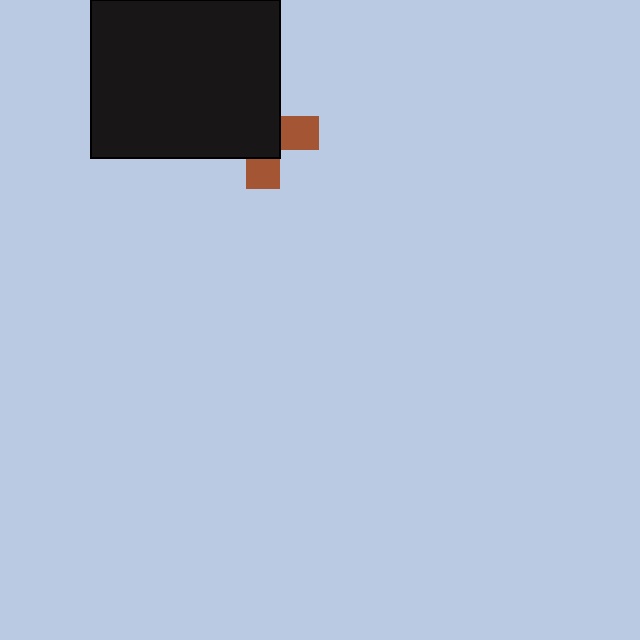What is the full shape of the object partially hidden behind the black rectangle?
The partially hidden object is a brown cross.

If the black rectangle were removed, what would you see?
You would see the complete brown cross.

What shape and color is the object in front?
The object in front is a black rectangle.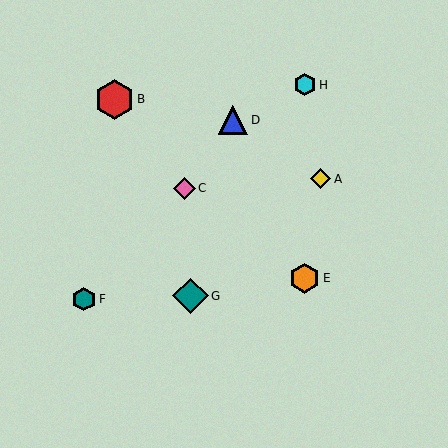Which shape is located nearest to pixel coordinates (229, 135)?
The blue triangle (labeled D) at (233, 120) is nearest to that location.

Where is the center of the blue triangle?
The center of the blue triangle is at (233, 120).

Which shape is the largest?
The red hexagon (labeled B) is the largest.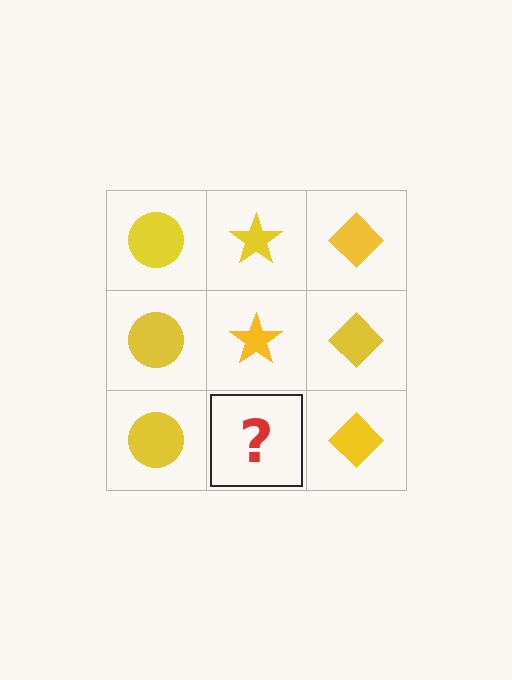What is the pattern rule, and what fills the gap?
The rule is that each column has a consistent shape. The gap should be filled with a yellow star.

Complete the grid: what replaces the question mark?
The question mark should be replaced with a yellow star.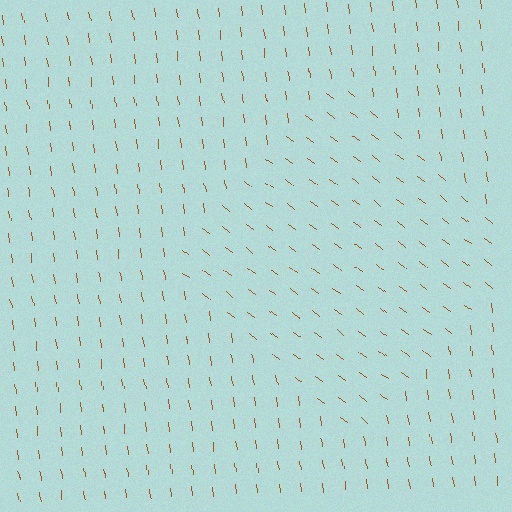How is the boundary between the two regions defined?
The boundary is defined purely by a change in line orientation (approximately 45 degrees difference). All lines are the same color and thickness.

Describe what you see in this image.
The image is filled with small brown line segments. A diamond region in the image has lines oriented differently from the surrounding lines, creating a visible texture boundary.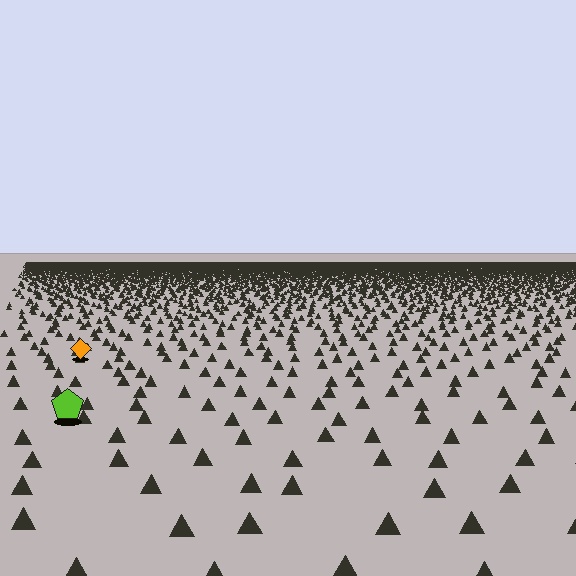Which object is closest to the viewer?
The lime pentagon is closest. The texture marks near it are larger and more spread out.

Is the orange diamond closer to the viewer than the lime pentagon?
No. The lime pentagon is closer — you can tell from the texture gradient: the ground texture is coarser near it.